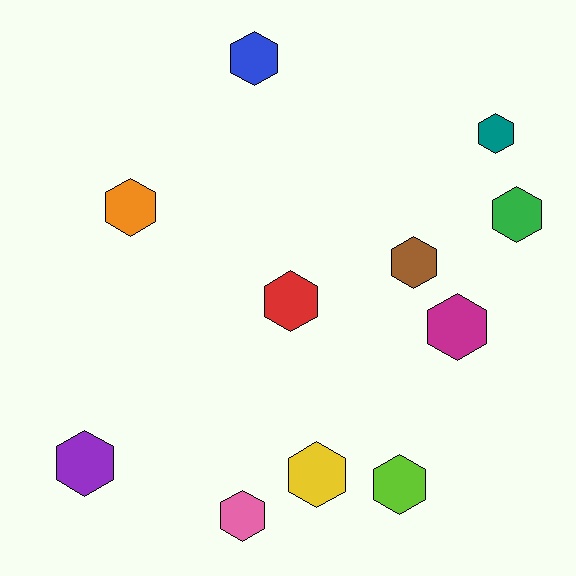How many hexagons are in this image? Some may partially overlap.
There are 11 hexagons.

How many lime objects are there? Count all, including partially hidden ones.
There is 1 lime object.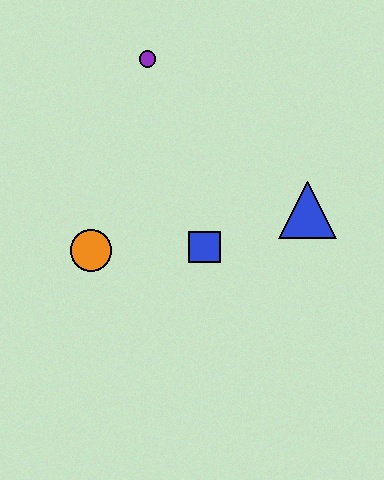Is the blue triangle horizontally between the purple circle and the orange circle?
No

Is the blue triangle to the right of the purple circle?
Yes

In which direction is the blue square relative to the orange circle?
The blue square is to the right of the orange circle.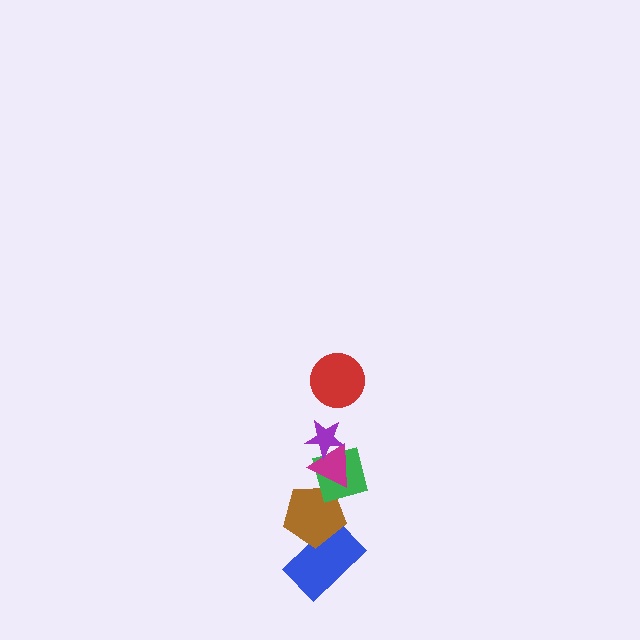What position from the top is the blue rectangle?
The blue rectangle is 6th from the top.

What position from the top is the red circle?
The red circle is 1st from the top.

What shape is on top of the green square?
The magenta triangle is on top of the green square.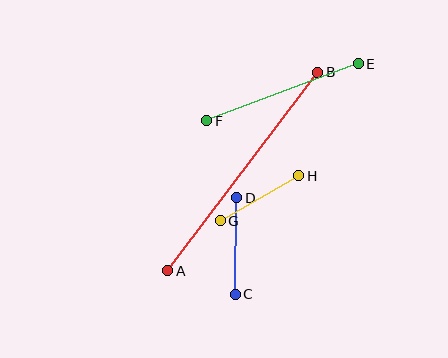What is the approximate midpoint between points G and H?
The midpoint is at approximately (260, 198) pixels.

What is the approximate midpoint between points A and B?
The midpoint is at approximately (243, 172) pixels.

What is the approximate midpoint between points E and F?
The midpoint is at approximately (282, 92) pixels.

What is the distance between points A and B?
The distance is approximately 249 pixels.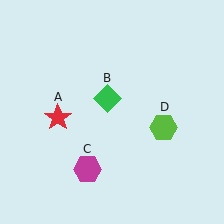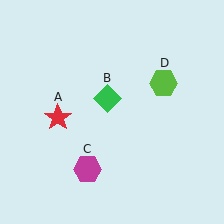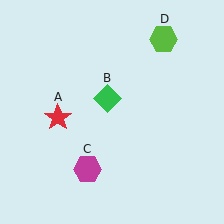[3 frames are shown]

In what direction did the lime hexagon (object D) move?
The lime hexagon (object D) moved up.